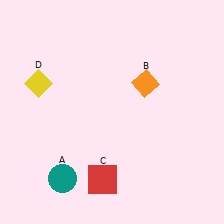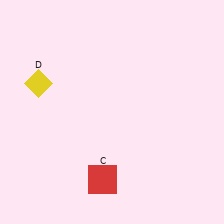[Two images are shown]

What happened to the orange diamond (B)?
The orange diamond (B) was removed in Image 2. It was in the top-right area of Image 1.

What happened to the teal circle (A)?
The teal circle (A) was removed in Image 2. It was in the bottom-left area of Image 1.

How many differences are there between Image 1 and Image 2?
There are 2 differences between the two images.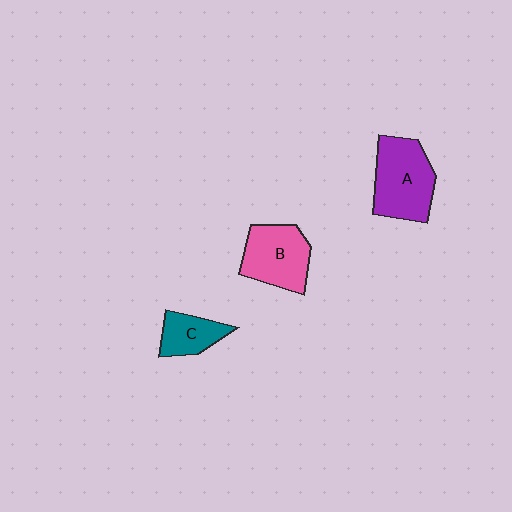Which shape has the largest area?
Shape A (purple).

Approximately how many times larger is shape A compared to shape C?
Approximately 1.9 times.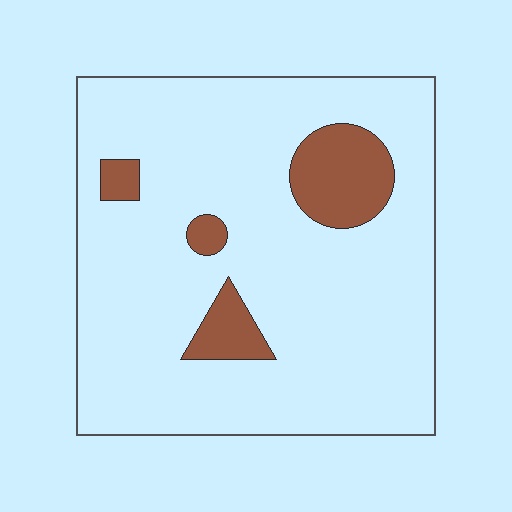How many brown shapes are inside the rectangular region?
4.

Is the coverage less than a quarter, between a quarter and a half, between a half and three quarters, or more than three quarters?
Less than a quarter.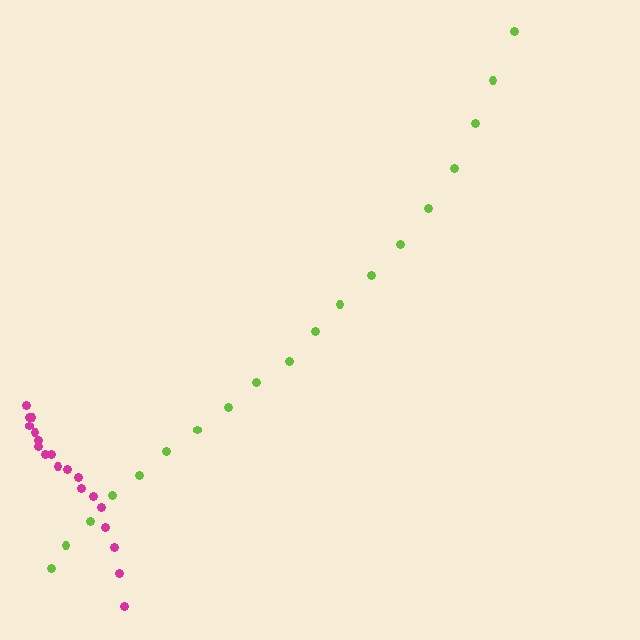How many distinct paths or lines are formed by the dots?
There are 2 distinct paths.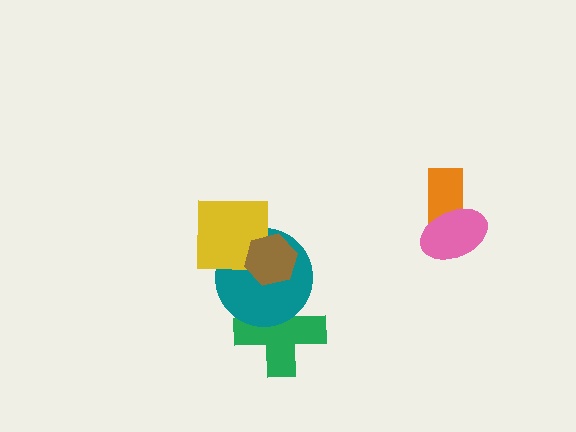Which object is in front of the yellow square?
The brown hexagon is in front of the yellow square.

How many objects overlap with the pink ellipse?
1 object overlaps with the pink ellipse.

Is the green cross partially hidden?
Yes, it is partially covered by another shape.